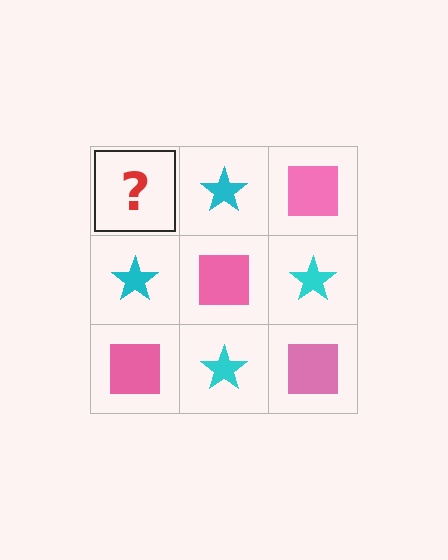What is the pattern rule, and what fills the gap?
The rule is that it alternates pink square and cyan star in a checkerboard pattern. The gap should be filled with a pink square.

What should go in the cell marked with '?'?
The missing cell should contain a pink square.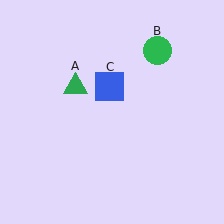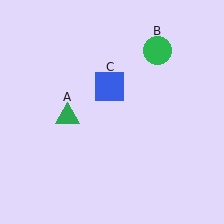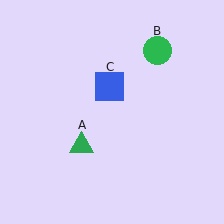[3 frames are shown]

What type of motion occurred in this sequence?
The green triangle (object A) rotated counterclockwise around the center of the scene.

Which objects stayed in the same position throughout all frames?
Green circle (object B) and blue square (object C) remained stationary.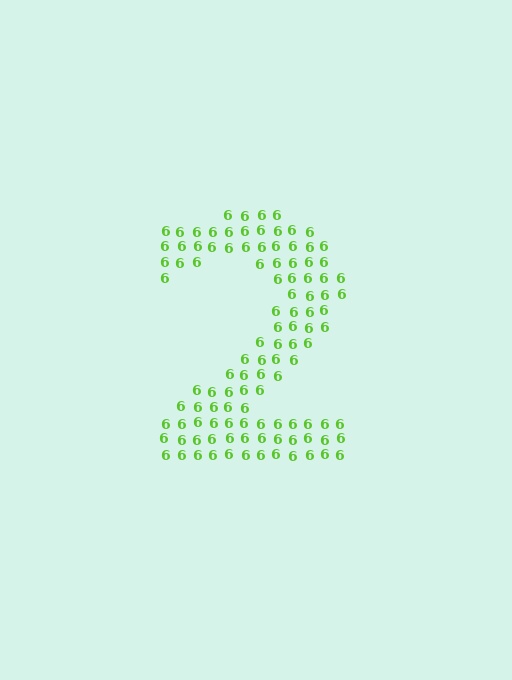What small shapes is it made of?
It is made of small digit 6's.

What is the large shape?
The large shape is the digit 2.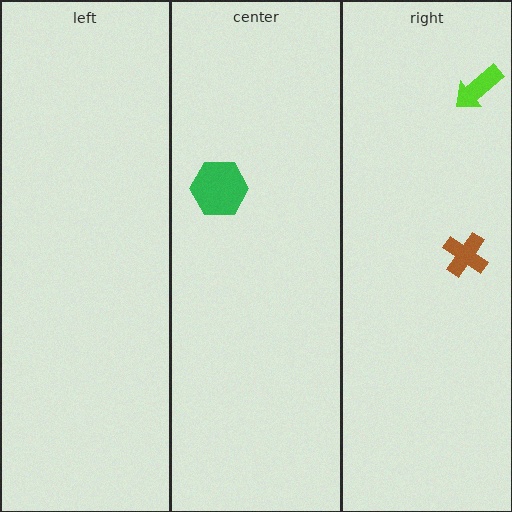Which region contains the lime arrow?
The right region.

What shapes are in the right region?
The brown cross, the lime arrow.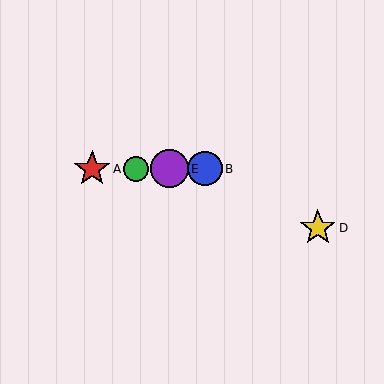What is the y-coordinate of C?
Object C is at y≈169.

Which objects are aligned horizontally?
Objects A, B, C, E are aligned horizontally.